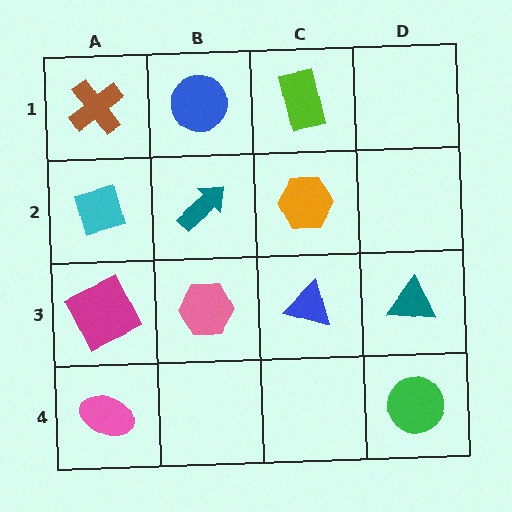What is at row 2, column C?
An orange hexagon.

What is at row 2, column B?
A teal arrow.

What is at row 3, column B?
A pink hexagon.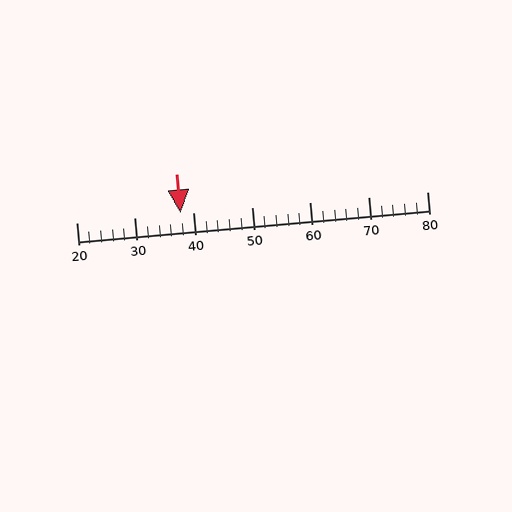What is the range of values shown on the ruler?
The ruler shows values from 20 to 80.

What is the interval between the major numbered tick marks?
The major tick marks are spaced 10 units apart.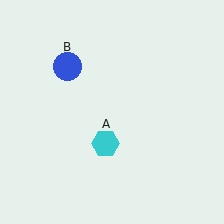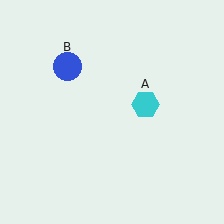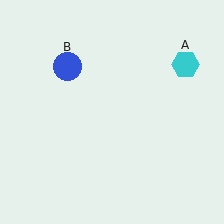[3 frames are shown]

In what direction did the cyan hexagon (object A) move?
The cyan hexagon (object A) moved up and to the right.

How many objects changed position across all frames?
1 object changed position: cyan hexagon (object A).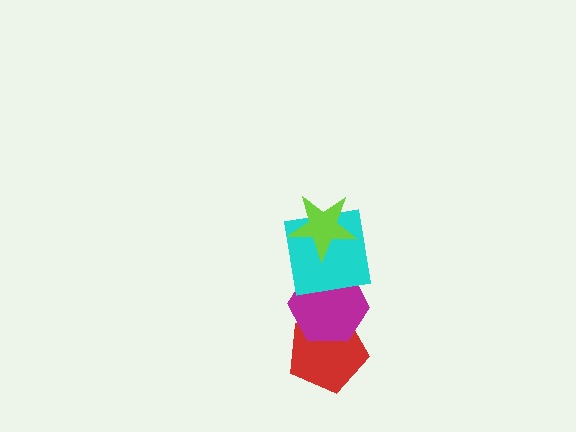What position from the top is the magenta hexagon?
The magenta hexagon is 3rd from the top.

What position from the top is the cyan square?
The cyan square is 2nd from the top.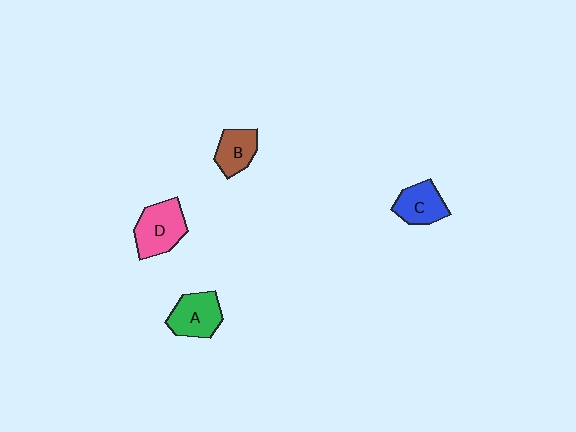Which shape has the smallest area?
Shape B (brown).